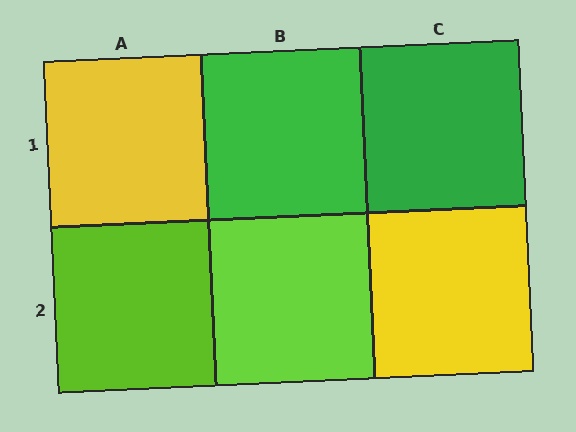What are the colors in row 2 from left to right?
Lime, lime, yellow.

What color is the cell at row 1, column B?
Green.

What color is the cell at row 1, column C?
Green.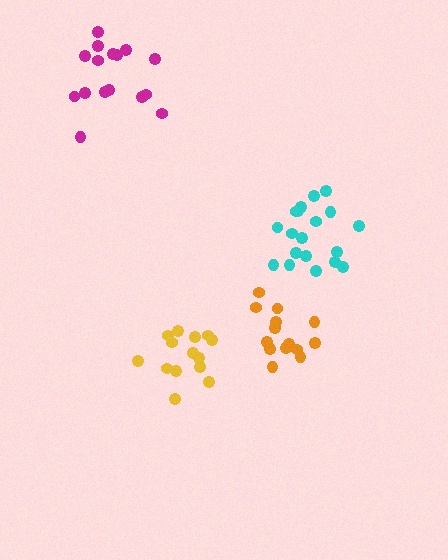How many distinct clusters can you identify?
There are 4 distinct clusters.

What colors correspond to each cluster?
The clusters are colored: cyan, yellow, magenta, orange.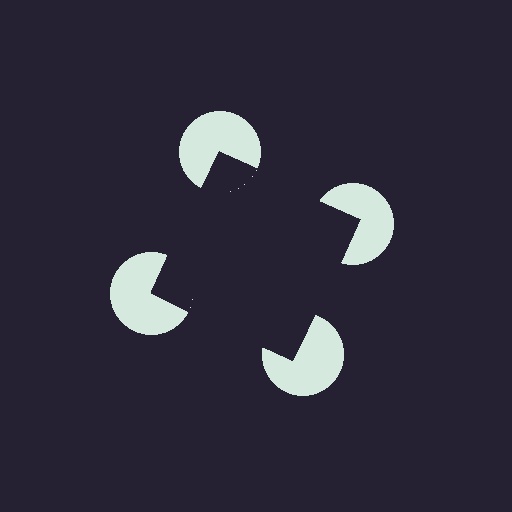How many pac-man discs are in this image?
There are 4 — one at each vertex of the illusory square.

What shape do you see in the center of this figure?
An illusory square — its edges are inferred from the aligned wedge cuts in the pac-man discs, not physically drawn.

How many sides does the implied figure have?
4 sides.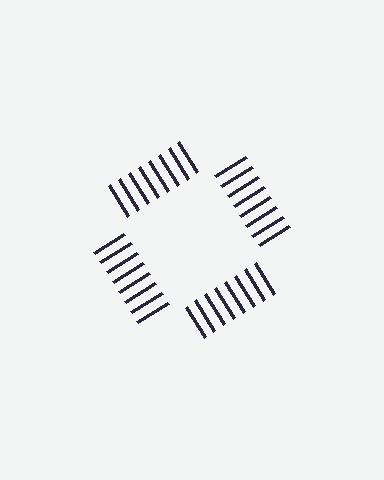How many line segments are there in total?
32 — 8 along each of the 4 edges.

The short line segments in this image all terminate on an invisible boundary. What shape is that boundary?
An illusory square — the line segments terminate on its edges but no continuous stroke is drawn.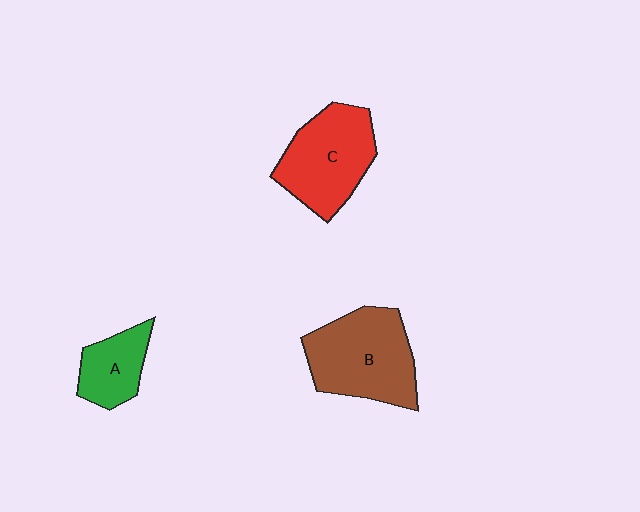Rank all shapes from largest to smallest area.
From largest to smallest: B (brown), C (red), A (green).